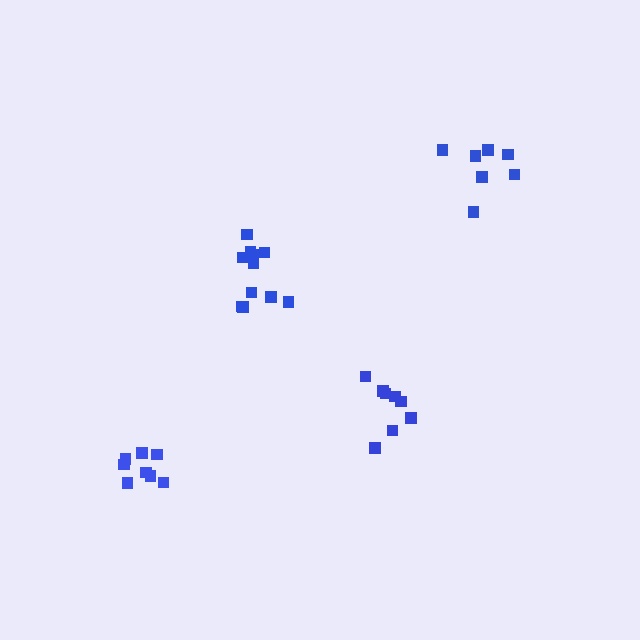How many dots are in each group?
Group 1: 8 dots, Group 2: 8 dots, Group 3: 11 dots, Group 4: 7 dots (34 total).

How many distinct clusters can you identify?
There are 4 distinct clusters.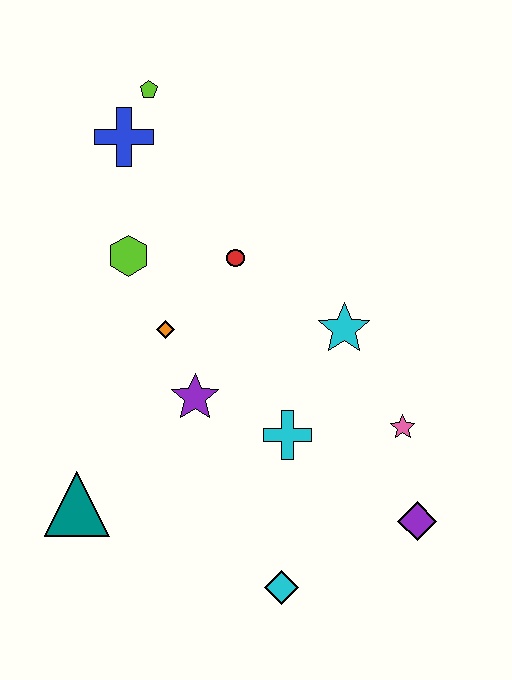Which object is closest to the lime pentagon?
The blue cross is closest to the lime pentagon.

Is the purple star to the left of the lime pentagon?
No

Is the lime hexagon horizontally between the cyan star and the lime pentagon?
No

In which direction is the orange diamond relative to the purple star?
The orange diamond is above the purple star.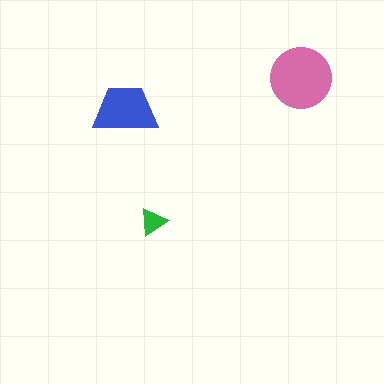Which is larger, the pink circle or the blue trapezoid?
The pink circle.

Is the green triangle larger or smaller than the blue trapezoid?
Smaller.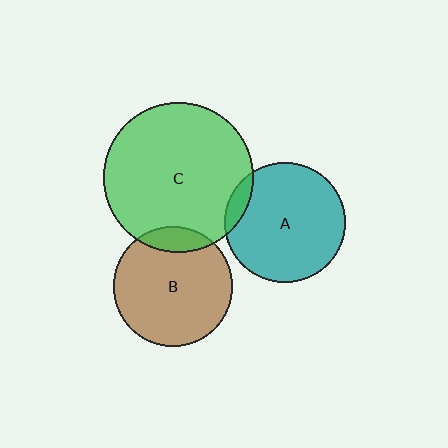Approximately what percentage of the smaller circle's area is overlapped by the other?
Approximately 10%.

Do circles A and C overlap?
Yes.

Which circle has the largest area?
Circle C (green).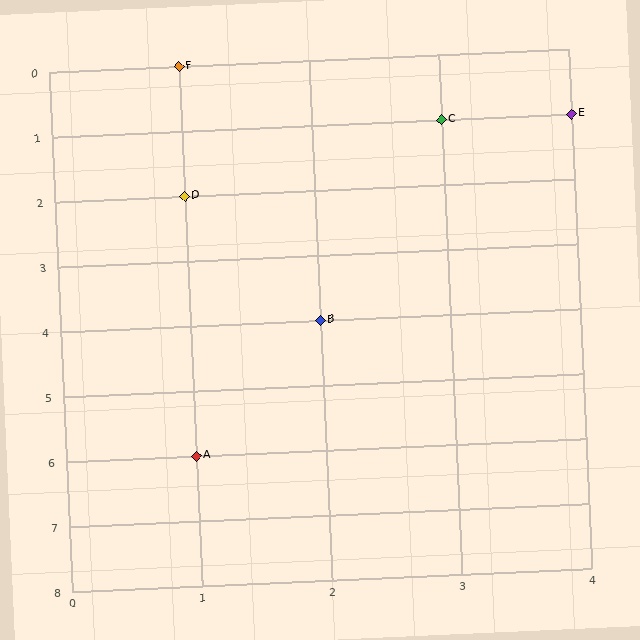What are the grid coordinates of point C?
Point C is at grid coordinates (3, 1).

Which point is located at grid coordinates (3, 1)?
Point C is at (3, 1).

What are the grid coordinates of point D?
Point D is at grid coordinates (1, 2).